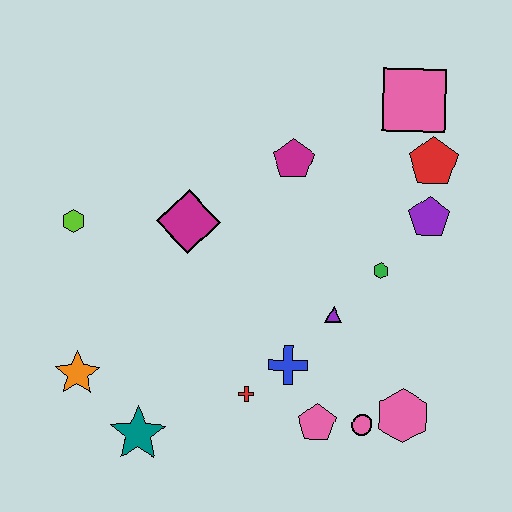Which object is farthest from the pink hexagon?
The lime hexagon is farthest from the pink hexagon.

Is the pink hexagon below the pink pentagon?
No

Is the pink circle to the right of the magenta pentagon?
Yes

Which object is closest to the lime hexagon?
The magenta diamond is closest to the lime hexagon.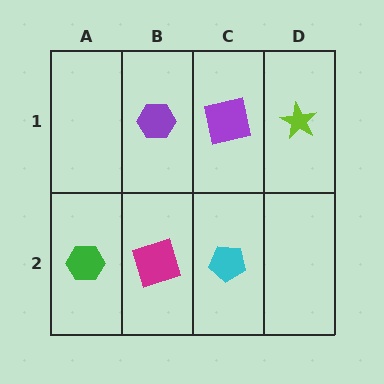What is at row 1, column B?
A purple hexagon.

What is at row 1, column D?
A lime star.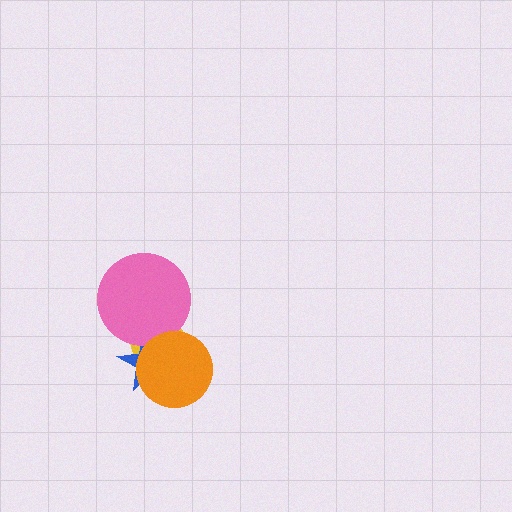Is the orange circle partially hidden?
No, no other shape covers it.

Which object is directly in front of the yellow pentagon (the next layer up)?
The blue star is directly in front of the yellow pentagon.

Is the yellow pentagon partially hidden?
Yes, it is partially covered by another shape.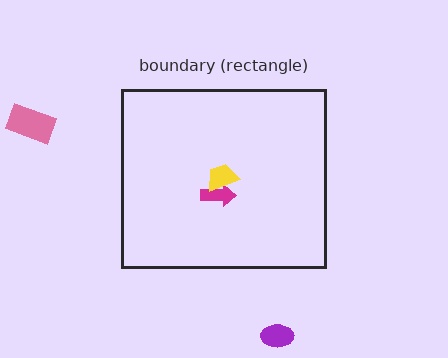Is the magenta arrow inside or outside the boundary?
Inside.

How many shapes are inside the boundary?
2 inside, 2 outside.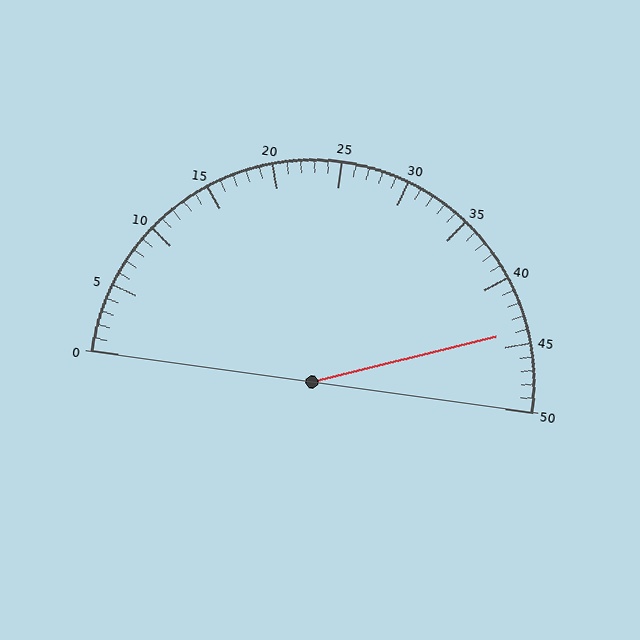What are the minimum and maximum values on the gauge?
The gauge ranges from 0 to 50.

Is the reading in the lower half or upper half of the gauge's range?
The reading is in the upper half of the range (0 to 50).